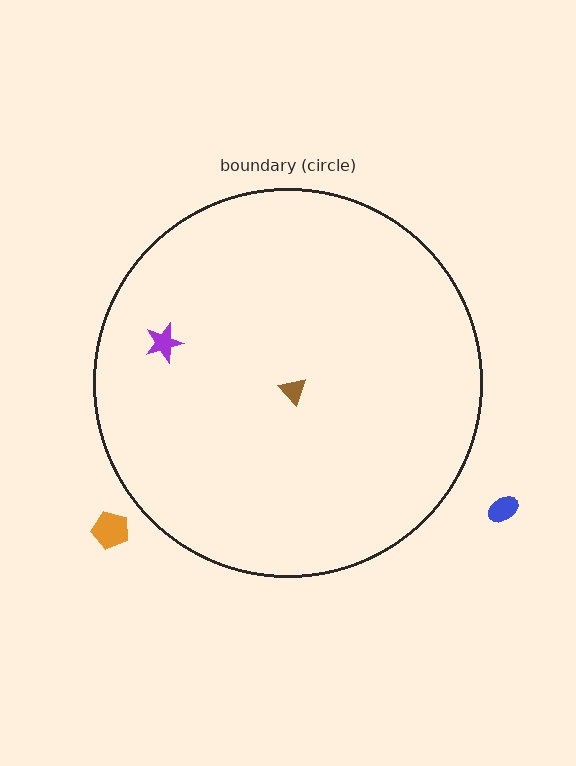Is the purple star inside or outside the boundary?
Inside.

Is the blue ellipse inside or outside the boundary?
Outside.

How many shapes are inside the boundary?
2 inside, 2 outside.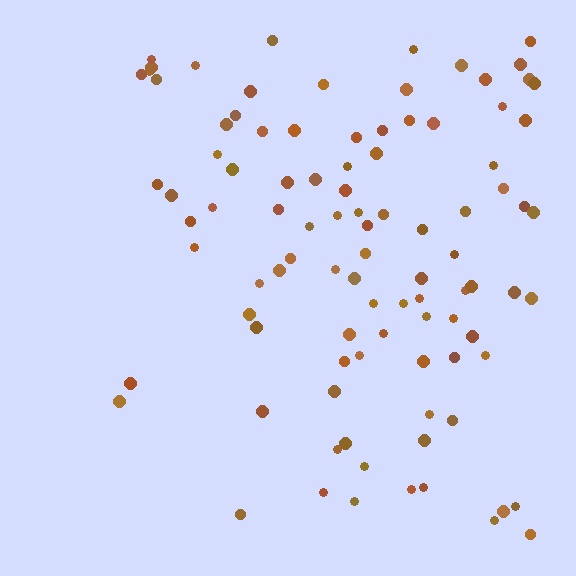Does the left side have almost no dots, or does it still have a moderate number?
Still a moderate number, just noticeably fewer than the right.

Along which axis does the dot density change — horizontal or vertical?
Horizontal.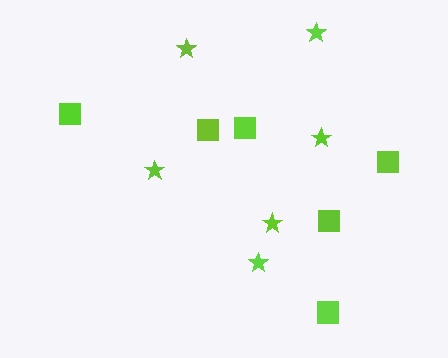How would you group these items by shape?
There are 2 groups: one group of stars (6) and one group of squares (6).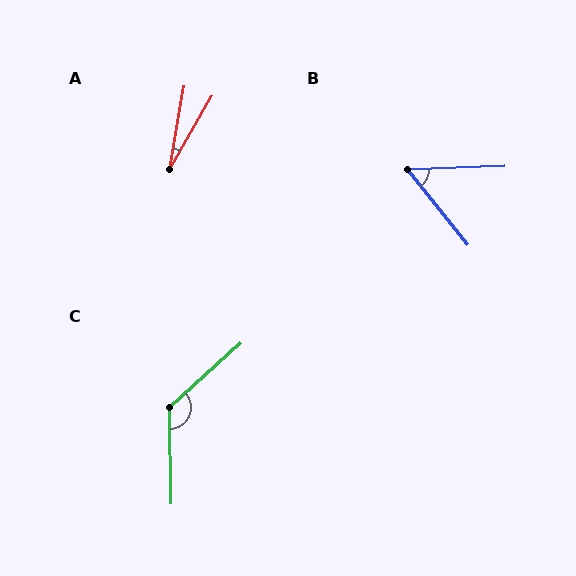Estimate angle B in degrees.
Approximately 53 degrees.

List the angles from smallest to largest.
A (20°), B (53°), C (131°).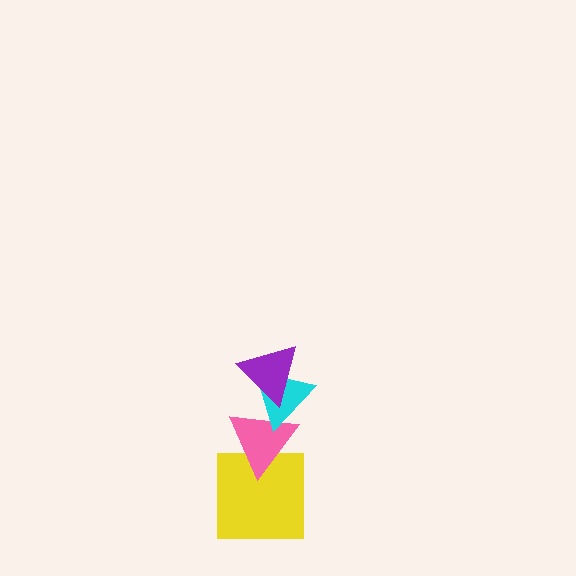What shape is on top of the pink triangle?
The cyan triangle is on top of the pink triangle.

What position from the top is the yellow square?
The yellow square is 4th from the top.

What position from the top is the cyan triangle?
The cyan triangle is 2nd from the top.